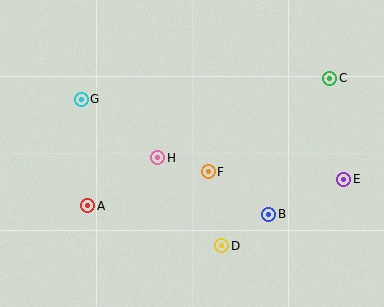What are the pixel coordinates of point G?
Point G is at (81, 99).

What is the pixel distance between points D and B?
The distance between D and B is 57 pixels.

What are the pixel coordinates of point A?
Point A is at (88, 206).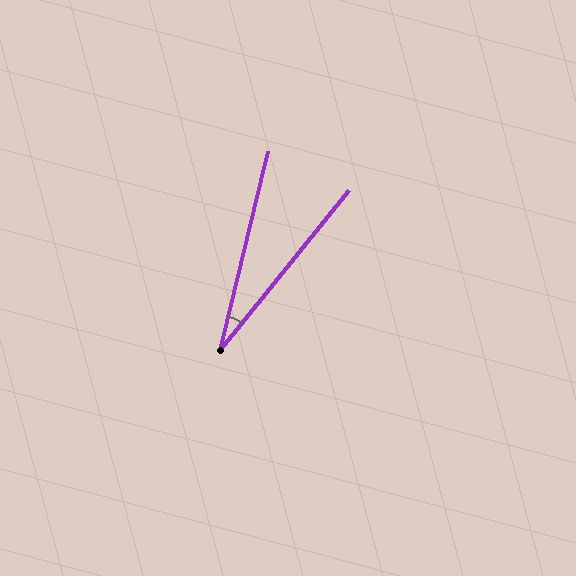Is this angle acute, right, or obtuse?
It is acute.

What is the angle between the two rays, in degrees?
Approximately 25 degrees.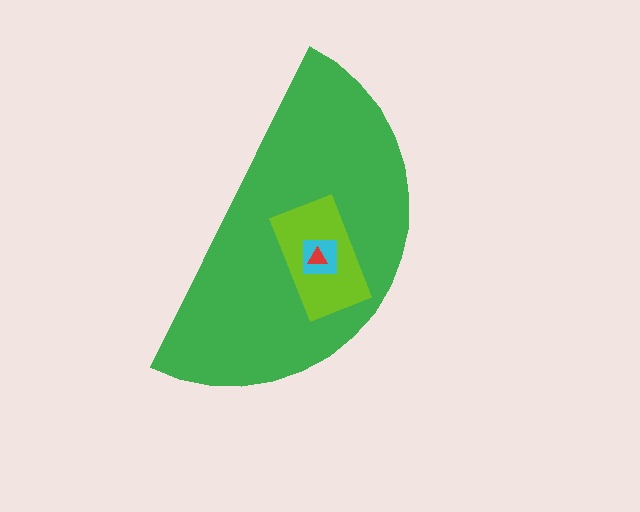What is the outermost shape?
The green semicircle.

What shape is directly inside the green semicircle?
The lime rectangle.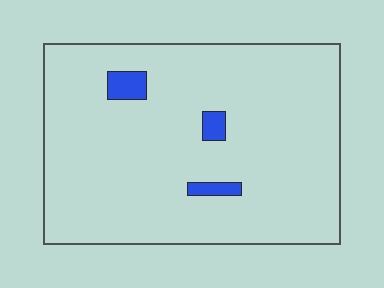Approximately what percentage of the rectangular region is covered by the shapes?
Approximately 5%.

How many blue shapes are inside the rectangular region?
3.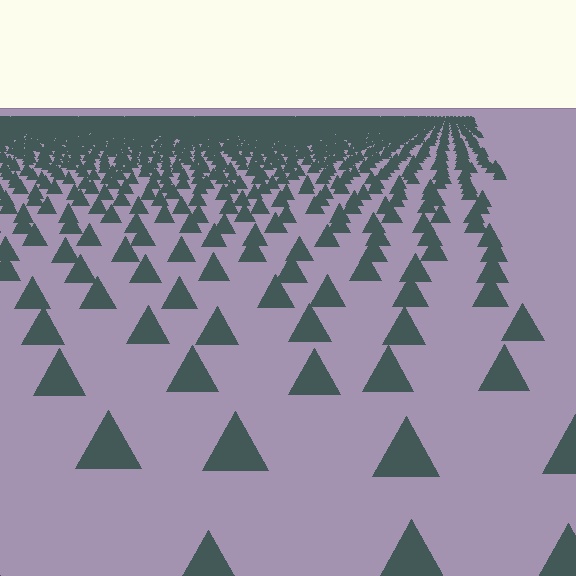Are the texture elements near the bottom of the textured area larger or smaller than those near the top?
Larger. Near the bottom, elements are closer to the viewer and appear at a bigger on-screen size.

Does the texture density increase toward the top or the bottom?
Density increases toward the top.